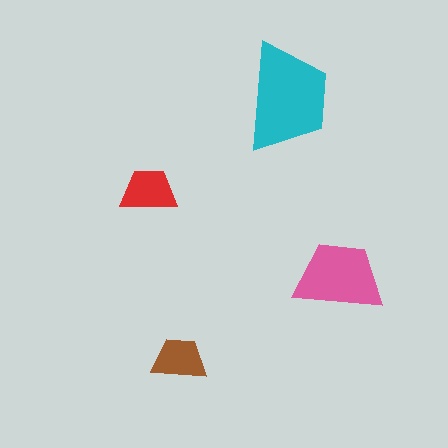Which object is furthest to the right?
The pink trapezoid is rightmost.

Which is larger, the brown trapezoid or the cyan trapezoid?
The cyan one.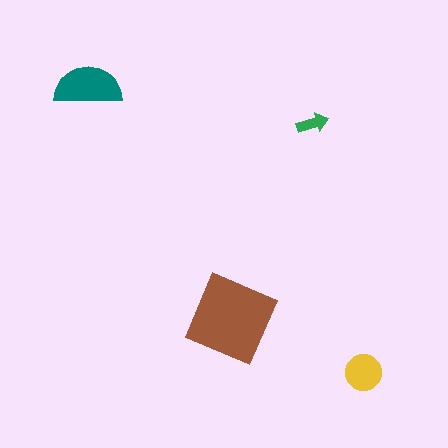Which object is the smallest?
The green arrow.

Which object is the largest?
The brown diamond.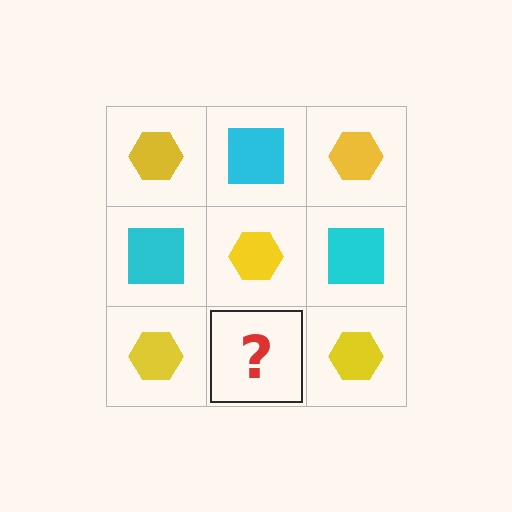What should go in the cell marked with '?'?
The missing cell should contain a cyan square.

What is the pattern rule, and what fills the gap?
The rule is that it alternates yellow hexagon and cyan square in a checkerboard pattern. The gap should be filled with a cyan square.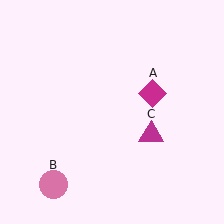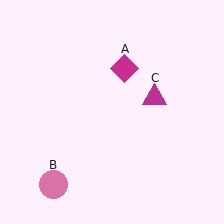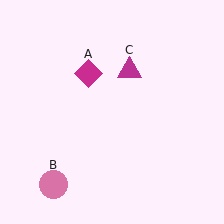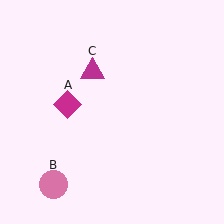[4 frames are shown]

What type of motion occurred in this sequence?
The magenta diamond (object A), magenta triangle (object C) rotated counterclockwise around the center of the scene.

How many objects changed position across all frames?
2 objects changed position: magenta diamond (object A), magenta triangle (object C).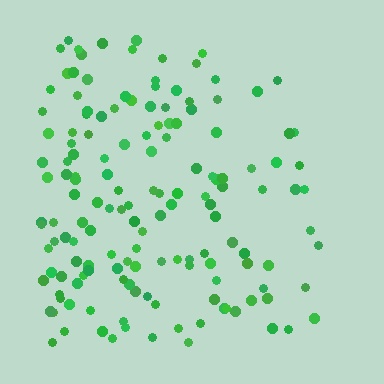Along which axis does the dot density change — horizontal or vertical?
Horizontal.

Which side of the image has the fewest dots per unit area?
The right.